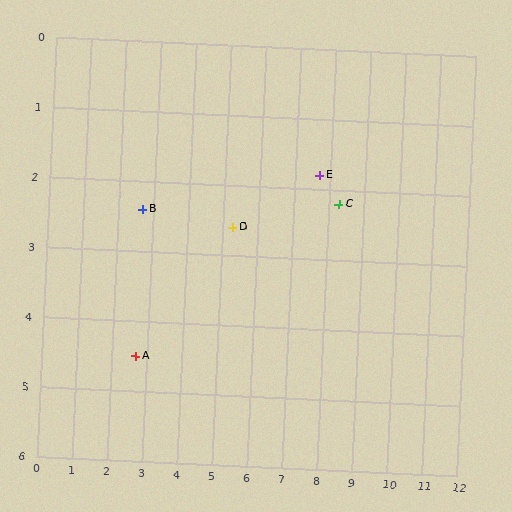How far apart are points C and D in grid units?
Points C and D are about 3.0 grid units apart.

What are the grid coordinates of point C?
Point C is at approximately (8.3, 2.2).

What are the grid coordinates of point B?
Point B is at approximately (2.7, 2.4).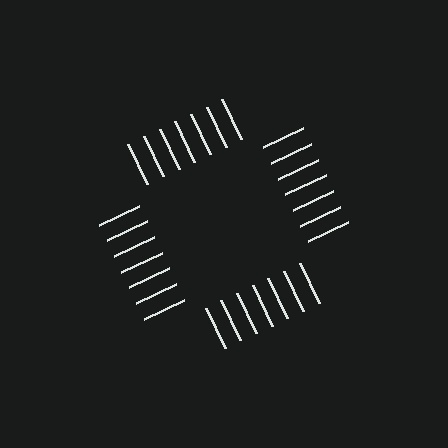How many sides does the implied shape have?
4 sides — the line-ends trace a square.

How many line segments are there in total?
28 — 7 along each of the 4 edges.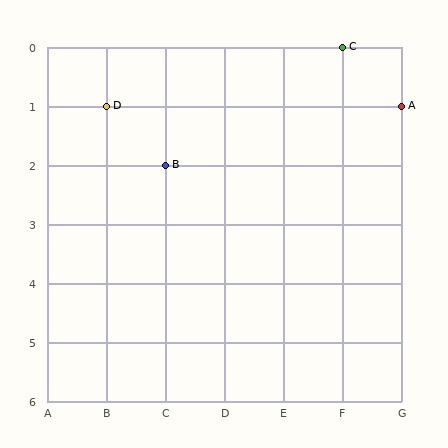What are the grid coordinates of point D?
Point D is at grid coordinates (B, 1).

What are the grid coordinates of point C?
Point C is at grid coordinates (F, 0).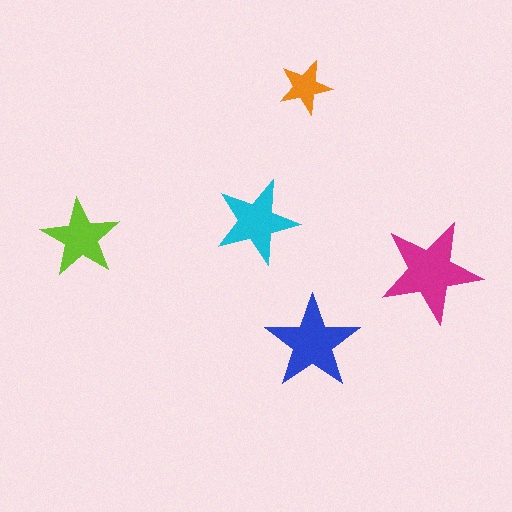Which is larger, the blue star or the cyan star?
The blue one.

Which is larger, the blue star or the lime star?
The blue one.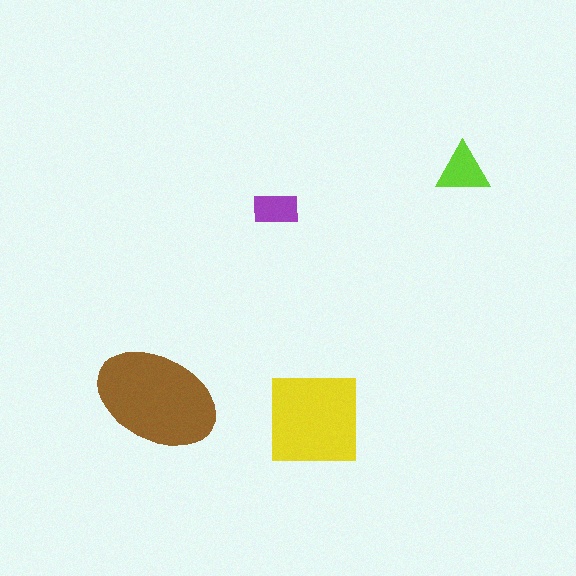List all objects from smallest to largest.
The purple rectangle, the lime triangle, the yellow square, the brown ellipse.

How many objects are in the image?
There are 4 objects in the image.